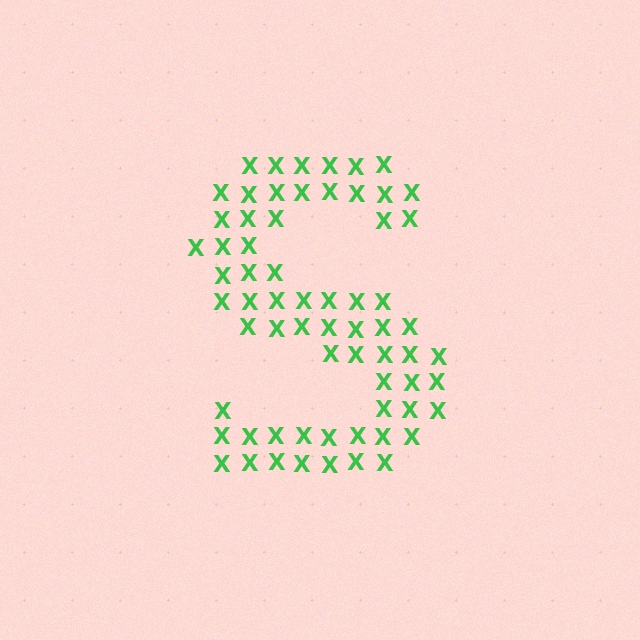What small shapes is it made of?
It is made of small letter X's.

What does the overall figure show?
The overall figure shows the letter S.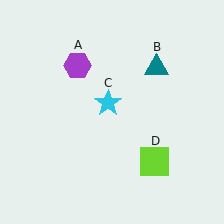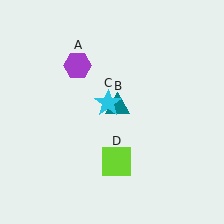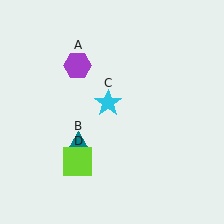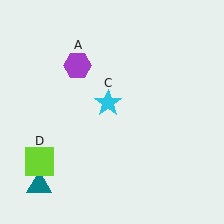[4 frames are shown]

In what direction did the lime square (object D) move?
The lime square (object D) moved left.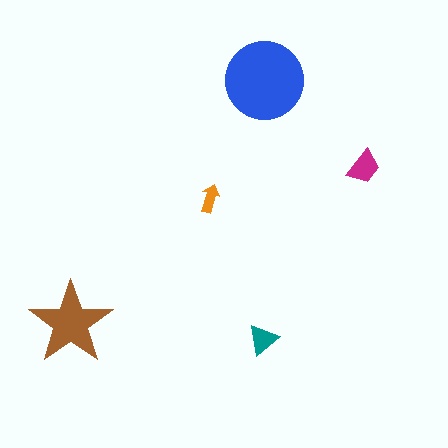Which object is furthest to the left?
The brown star is leftmost.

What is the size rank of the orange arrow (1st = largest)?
5th.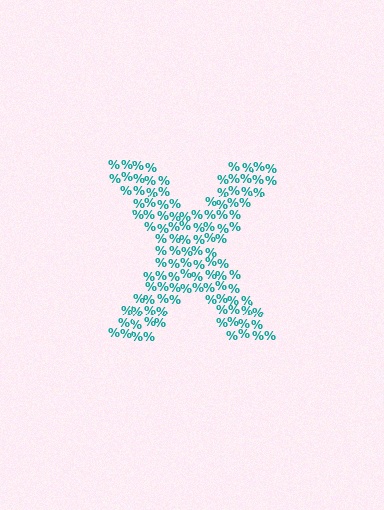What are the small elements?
The small elements are percent signs.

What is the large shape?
The large shape is the letter X.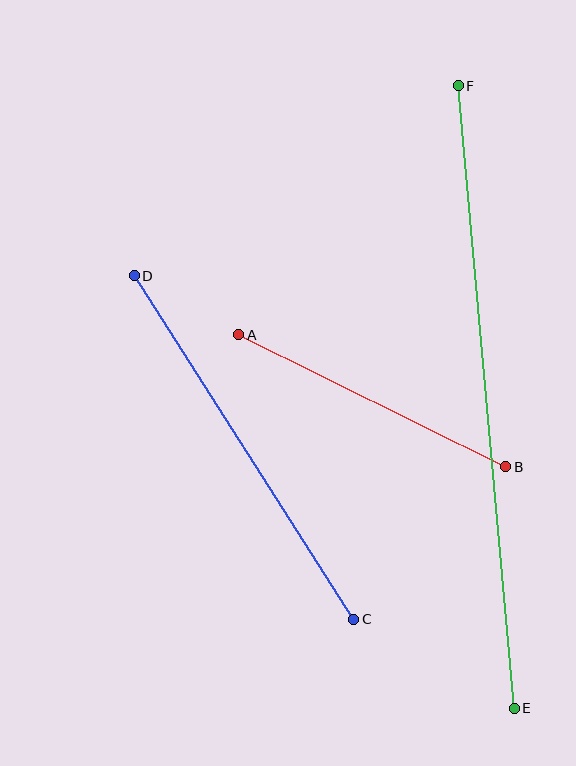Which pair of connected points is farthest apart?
Points E and F are farthest apart.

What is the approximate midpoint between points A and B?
The midpoint is at approximately (372, 401) pixels.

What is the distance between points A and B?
The distance is approximately 298 pixels.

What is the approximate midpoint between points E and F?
The midpoint is at approximately (486, 397) pixels.